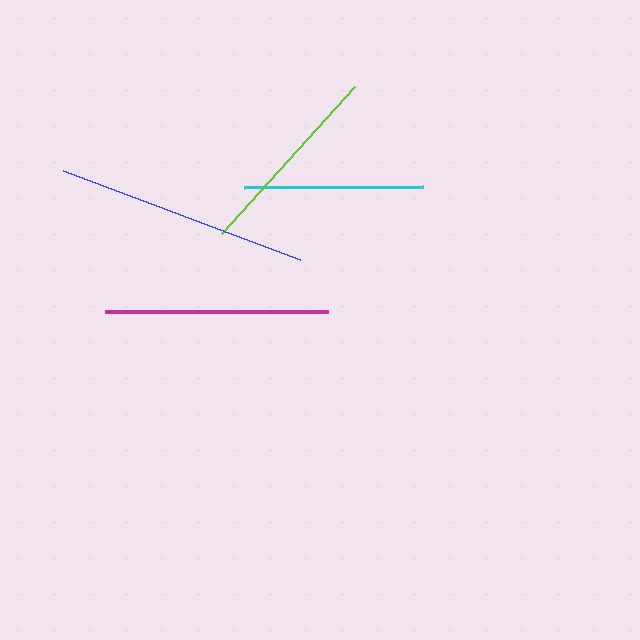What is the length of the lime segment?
The lime segment is approximately 198 pixels long.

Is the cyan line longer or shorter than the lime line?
The lime line is longer than the cyan line.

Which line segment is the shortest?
The cyan line is the shortest at approximately 179 pixels.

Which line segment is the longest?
The blue line is the longest at approximately 254 pixels.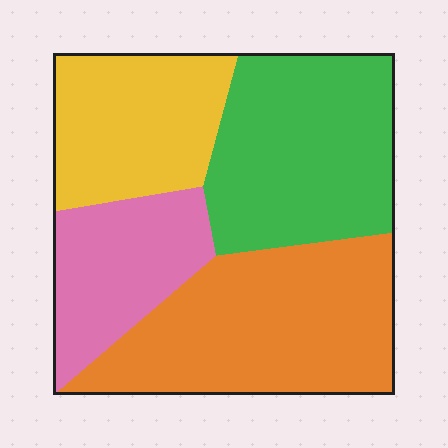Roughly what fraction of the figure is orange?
Orange covers about 35% of the figure.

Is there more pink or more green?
Green.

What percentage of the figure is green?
Green covers 29% of the figure.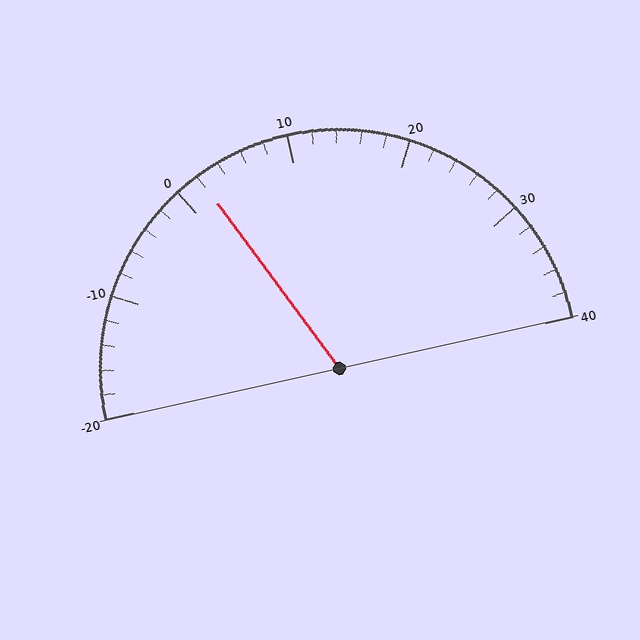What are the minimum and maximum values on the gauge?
The gauge ranges from -20 to 40.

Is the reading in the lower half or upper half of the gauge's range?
The reading is in the lower half of the range (-20 to 40).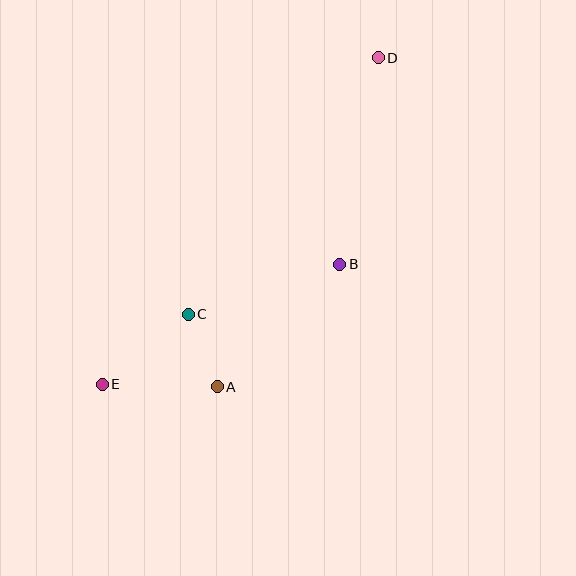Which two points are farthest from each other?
Points D and E are farthest from each other.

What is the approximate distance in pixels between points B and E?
The distance between B and E is approximately 266 pixels.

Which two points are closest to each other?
Points A and C are closest to each other.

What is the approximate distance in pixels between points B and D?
The distance between B and D is approximately 210 pixels.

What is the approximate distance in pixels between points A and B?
The distance between A and B is approximately 173 pixels.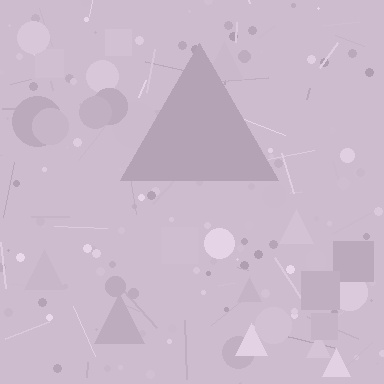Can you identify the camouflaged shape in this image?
The camouflaged shape is a triangle.